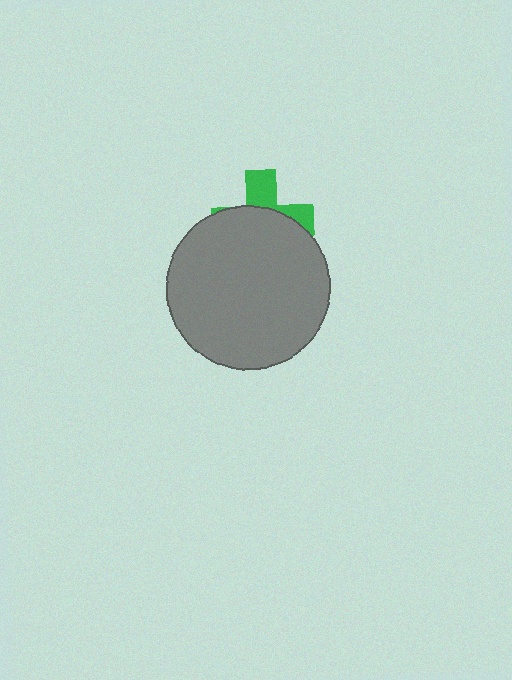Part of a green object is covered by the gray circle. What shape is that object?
It is a cross.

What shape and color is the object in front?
The object in front is a gray circle.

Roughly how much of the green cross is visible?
A small part of it is visible (roughly 35%).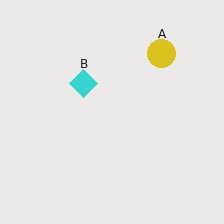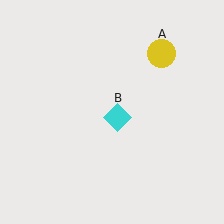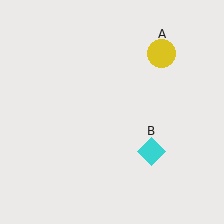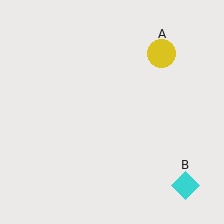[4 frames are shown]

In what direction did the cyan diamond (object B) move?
The cyan diamond (object B) moved down and to the right.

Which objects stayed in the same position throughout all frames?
Yellow circle (object A) remained stationary.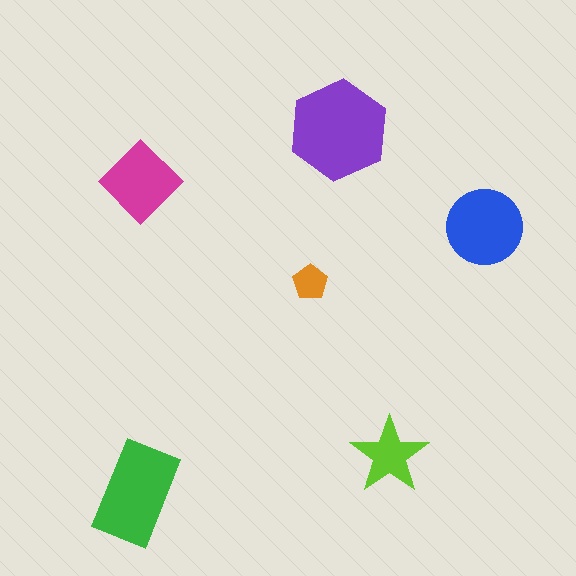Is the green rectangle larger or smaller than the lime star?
Larger.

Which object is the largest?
The purple hexagon.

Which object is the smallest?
The orange pentagon.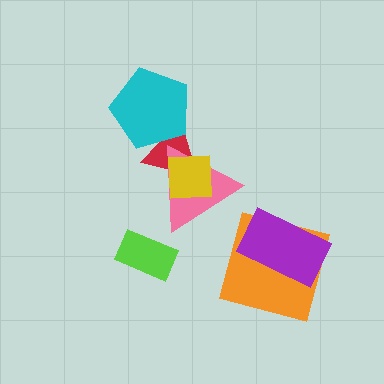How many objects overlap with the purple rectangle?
1 object overlaps with the purple rectangle.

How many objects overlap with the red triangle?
3 objects overlap with the red triangle.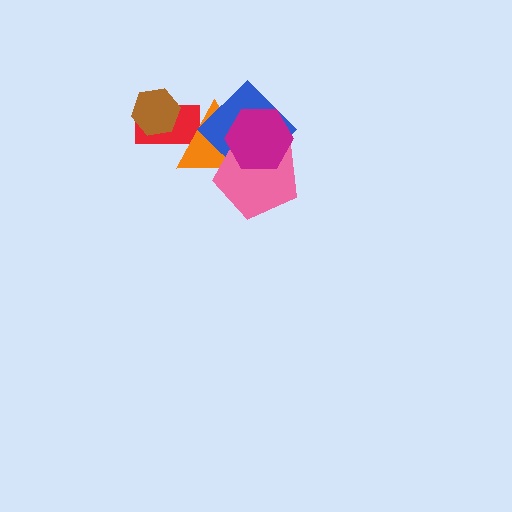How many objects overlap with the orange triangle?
4 objects overlap with the orange triangle.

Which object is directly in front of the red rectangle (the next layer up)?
The brown hexagon is directly in front of the red rectangle.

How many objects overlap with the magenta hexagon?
3 objects overlap with the magenta hexagon.